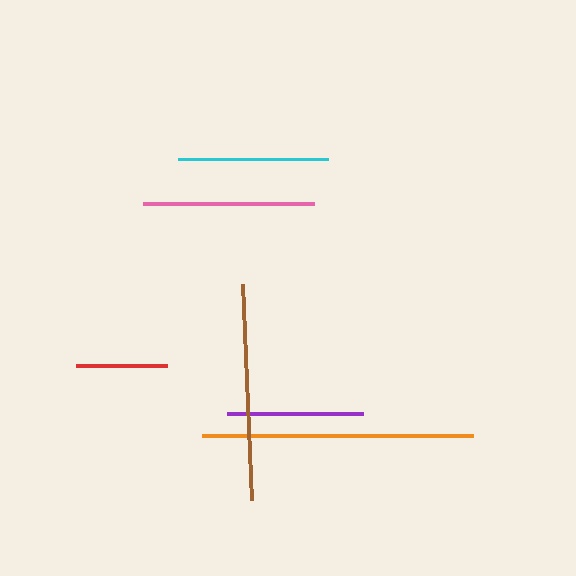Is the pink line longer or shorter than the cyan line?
The pink line is longer than the cyan line.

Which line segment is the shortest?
The red line is the shortest at approximately 90 pixels.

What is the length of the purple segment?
The purple segment is approximately 136 pixels long.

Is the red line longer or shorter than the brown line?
The brown line is longer than the red line.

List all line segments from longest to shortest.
From longest to shortest: orange, brown, pink, cyan, purple, red.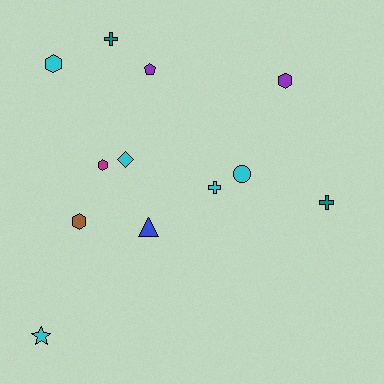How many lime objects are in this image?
There are no lime objects.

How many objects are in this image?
There are 12 objects.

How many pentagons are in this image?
There is 1 pentagon.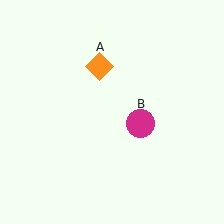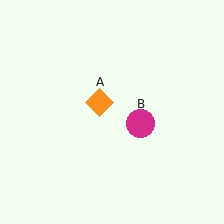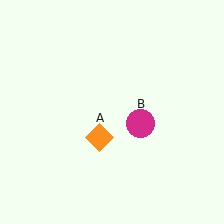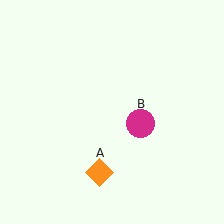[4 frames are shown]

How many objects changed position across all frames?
1 object changed position: orange diamond (object A).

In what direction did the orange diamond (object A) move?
The orange diamond (object A) moved down.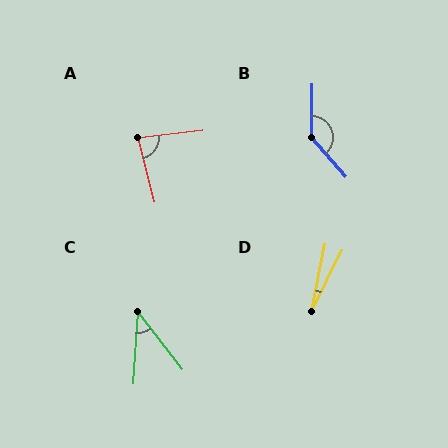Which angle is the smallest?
D, at approximately 15 degrees.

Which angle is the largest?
B, at approximately 139 degrees.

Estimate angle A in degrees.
Approximately 82 degrees.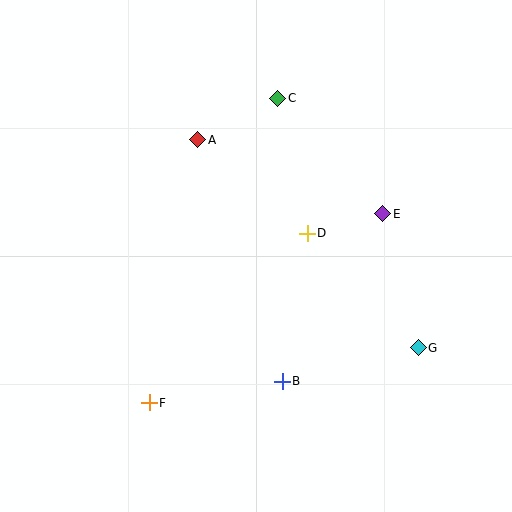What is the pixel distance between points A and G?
The distance between A and G is 303 pixels.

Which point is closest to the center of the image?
Point D at (307, 233) is closest to the center.